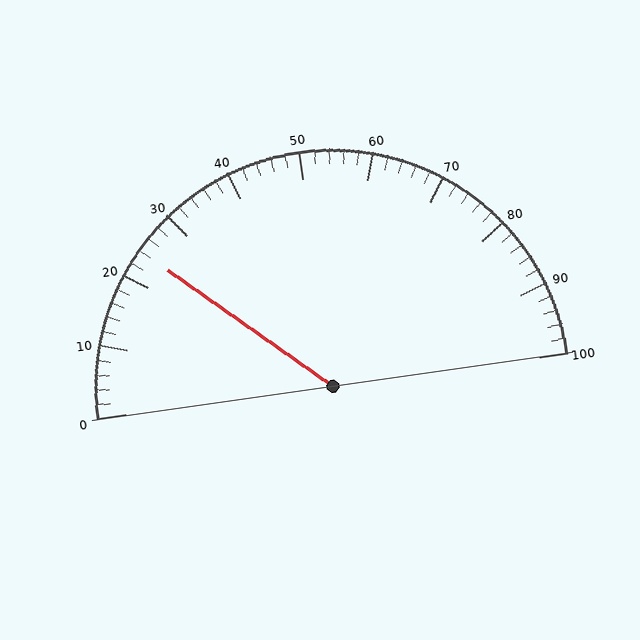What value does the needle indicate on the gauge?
The needle indicates approximately 24.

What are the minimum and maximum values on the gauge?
The gauge ranges from 0 to 100.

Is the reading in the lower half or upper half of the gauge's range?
The reading is in the lower half of the range (0 to 100).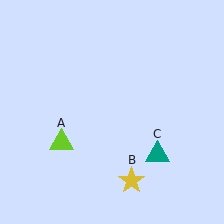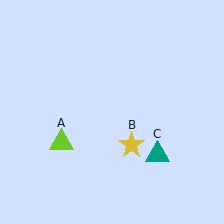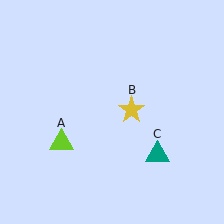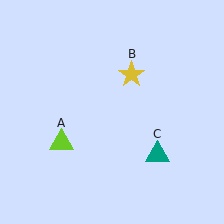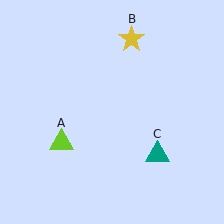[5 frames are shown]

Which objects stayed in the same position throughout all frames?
Lime triangle (object A) and teal triangle (object C) remained stationary.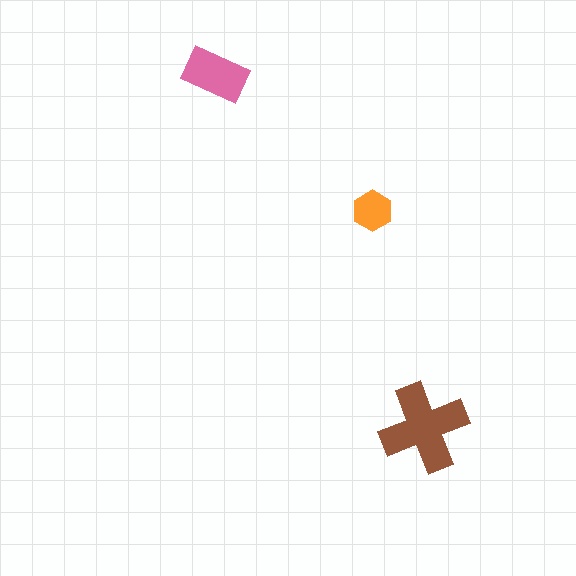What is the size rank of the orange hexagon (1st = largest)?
3rd.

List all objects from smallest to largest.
The orange hexagon, the pink rectangle, the brown cross.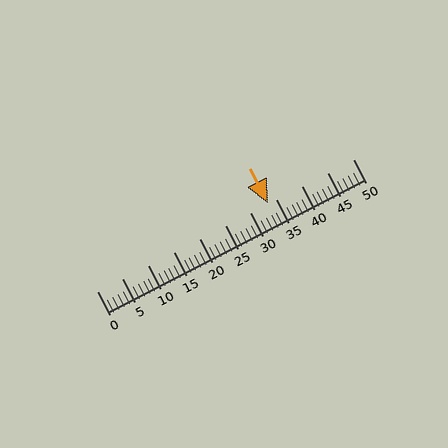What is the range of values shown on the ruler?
The ruler shows values from 0 to 50.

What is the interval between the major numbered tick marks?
The major tick marks are spaced 5 units apart.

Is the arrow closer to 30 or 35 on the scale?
The arrow is closer to 35.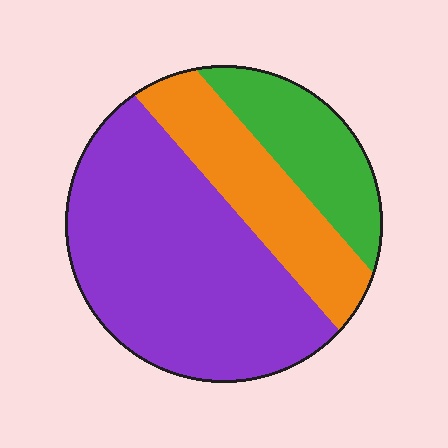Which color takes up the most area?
Purple, at roughly 55%.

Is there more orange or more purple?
Purple.